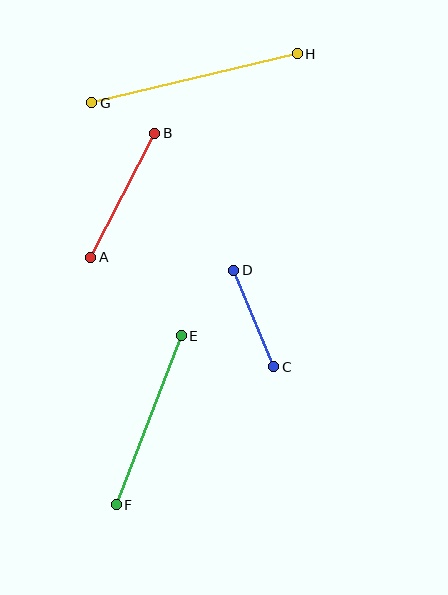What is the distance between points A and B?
The distance is approximately 140 pixels.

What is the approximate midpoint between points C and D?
The midpoint is at approximately (254, 319) pixels.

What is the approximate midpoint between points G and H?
The midpoint is at approximately (194, 78) pixels.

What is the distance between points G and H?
The distance is approximately 211 pixels.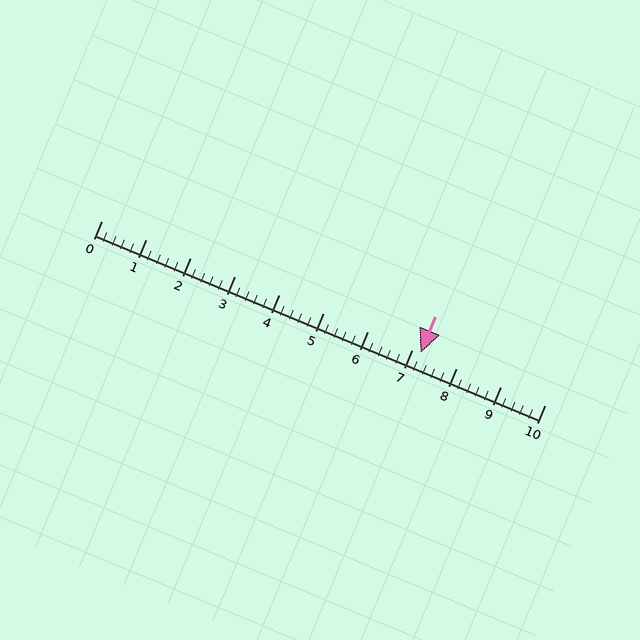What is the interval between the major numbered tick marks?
The major tick marks are spaced 1 units apart.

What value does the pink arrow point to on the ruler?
The pink arrow points to approximately 7.2.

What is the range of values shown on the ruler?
The ruler shows values from 0 to 10.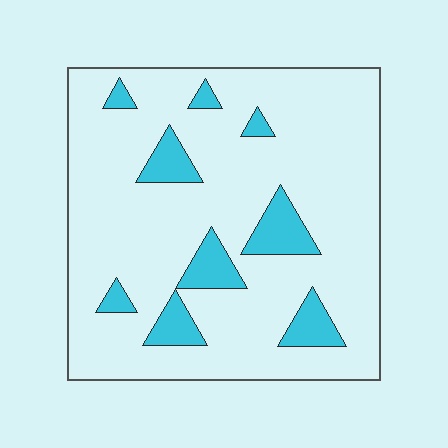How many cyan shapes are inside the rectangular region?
9.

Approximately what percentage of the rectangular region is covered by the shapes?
Approximately 15%.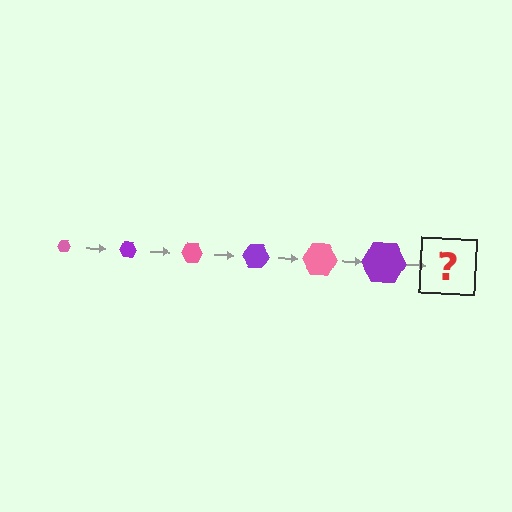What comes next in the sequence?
The next element should be a pink hexagon, larger than the previous one.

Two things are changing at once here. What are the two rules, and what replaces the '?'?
The two rules are that the hexagon grows larger each step and the color cycles through pink and purple. The '?' should be a pink hexagon, larger than the previous one.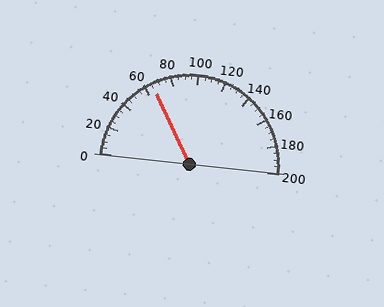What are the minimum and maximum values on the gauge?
The gauge ranges from 0 to 200.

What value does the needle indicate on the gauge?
The needle indicates approximately 65.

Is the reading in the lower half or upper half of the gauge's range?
The reading is in the lower half of the range (0 to 200).